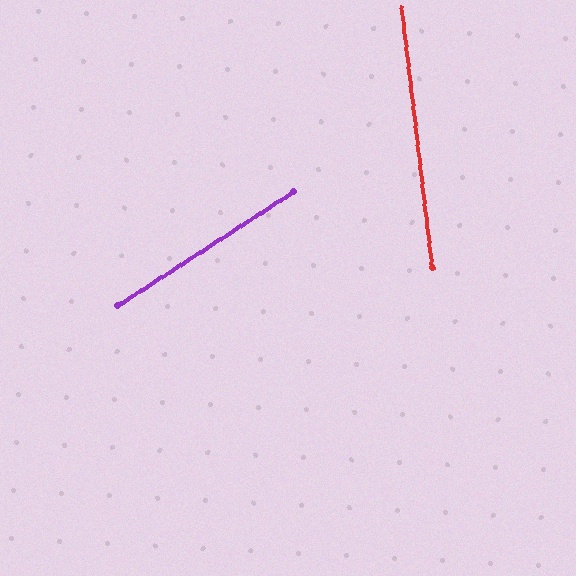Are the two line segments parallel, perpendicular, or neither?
Neither parallel nor perpendicular — they differ by about 64°.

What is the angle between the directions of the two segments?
Approximately 64 degrees.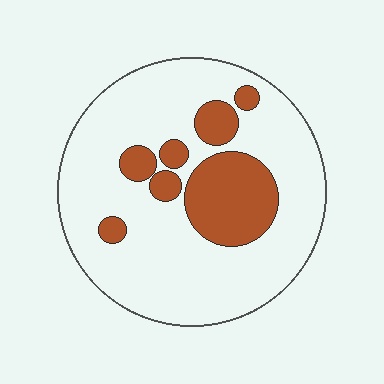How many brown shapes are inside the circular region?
7.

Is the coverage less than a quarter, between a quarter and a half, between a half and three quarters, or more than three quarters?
Less than a quarter.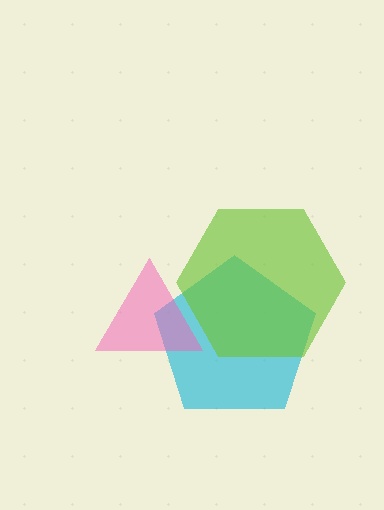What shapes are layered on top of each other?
The layered shapes are: a cyan pentagon, a pink triangle, a lime hexagon.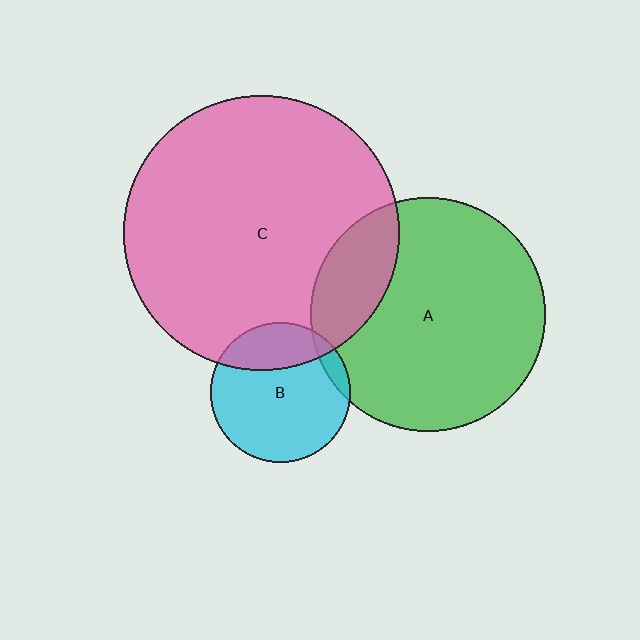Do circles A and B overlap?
Yes.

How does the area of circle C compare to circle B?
Approximately 3.9 times.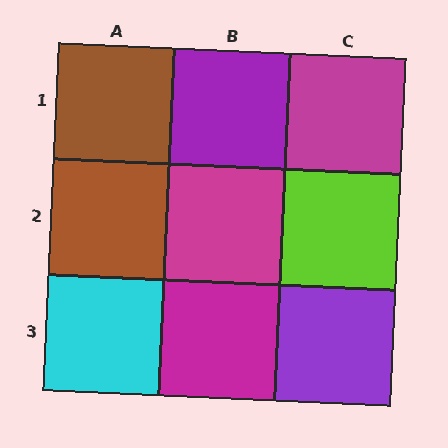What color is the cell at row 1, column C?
Magenta.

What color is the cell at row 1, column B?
Purple.